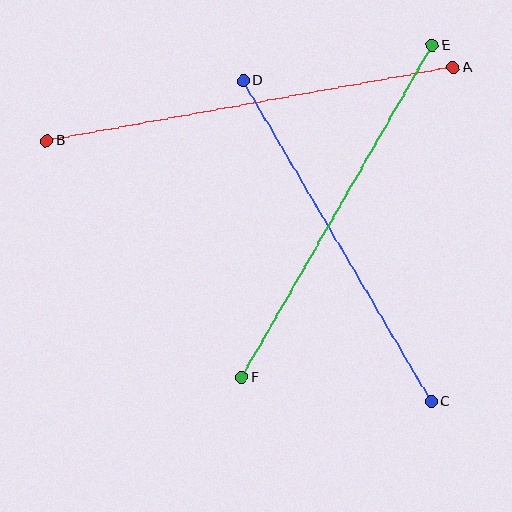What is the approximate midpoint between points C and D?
The midpoint is at approximately (337, 241) pixels.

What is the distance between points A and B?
The distance is approximately 413 pixels.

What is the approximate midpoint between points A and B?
The midpoint is at approximately (250, 104) pixels.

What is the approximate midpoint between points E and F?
The midpoint is at approximately (337, 212) pixels.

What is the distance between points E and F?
The distance is approximately 383 pixels.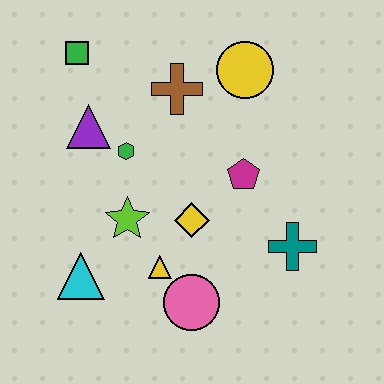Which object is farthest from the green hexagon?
The teal cross is farthest from the green hexagon.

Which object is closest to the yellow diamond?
The yellow triangle is closest to the yellow diamond.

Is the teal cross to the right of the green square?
Yes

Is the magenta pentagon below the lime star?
No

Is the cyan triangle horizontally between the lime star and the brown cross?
No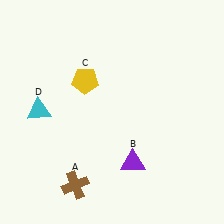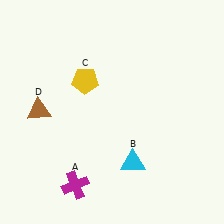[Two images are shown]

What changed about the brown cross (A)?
In Image 1, A is brown. In Image 2, it changed to magenta.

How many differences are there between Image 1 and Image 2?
There are 3 differences between the two images.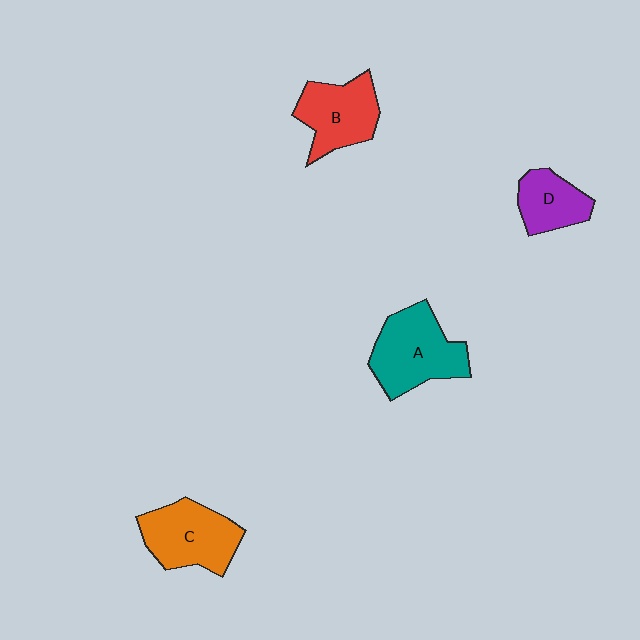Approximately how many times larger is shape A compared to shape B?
Approximately 1.2 times.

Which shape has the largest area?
Shape A (teal).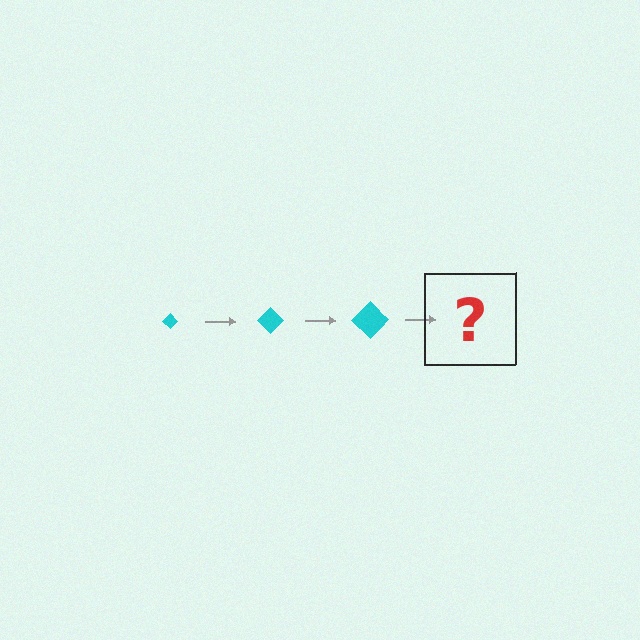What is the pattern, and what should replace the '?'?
The pattern is that the diamond gets progressively larger each step. The '?' should be a cyan diamond, larger than the previous one.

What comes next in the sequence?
The next element should be a cyan diamond, larger than the previous one.